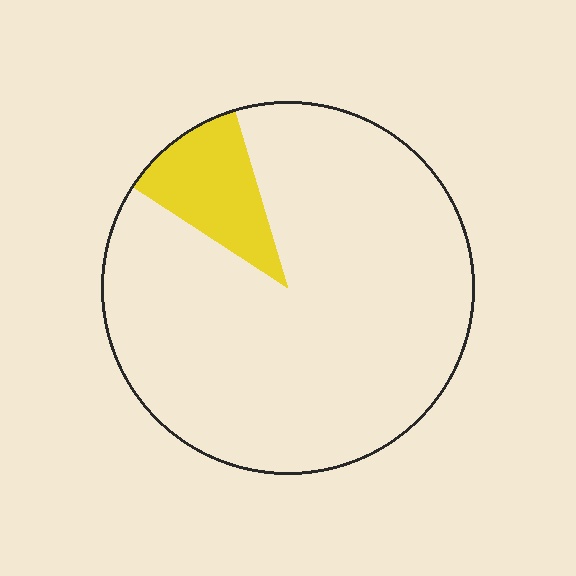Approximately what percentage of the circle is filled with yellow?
Approximately 10%.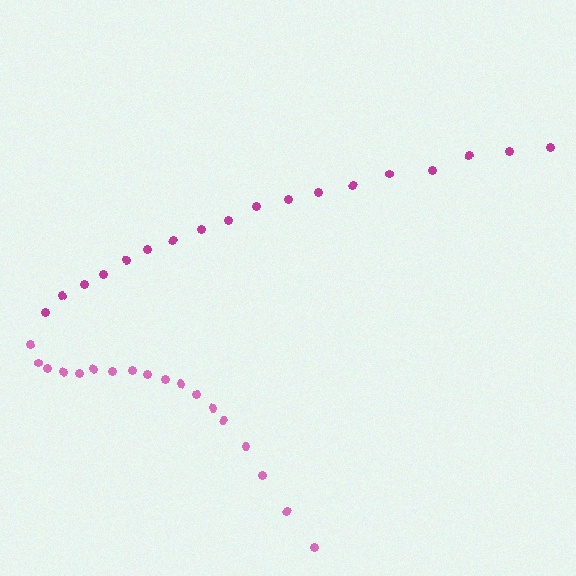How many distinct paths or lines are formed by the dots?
There are 2 distinct paths.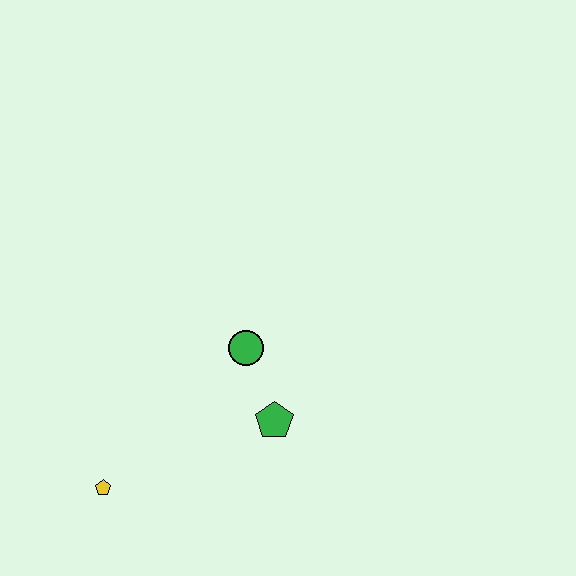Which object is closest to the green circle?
The green pentagon is closest to the green circle.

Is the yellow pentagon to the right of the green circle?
No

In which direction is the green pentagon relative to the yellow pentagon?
The green pentagon is to the right of the yellow pentagon.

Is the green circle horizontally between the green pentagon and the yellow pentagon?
Yes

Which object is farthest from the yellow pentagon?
The green circle is farthest from the yellow pentagon.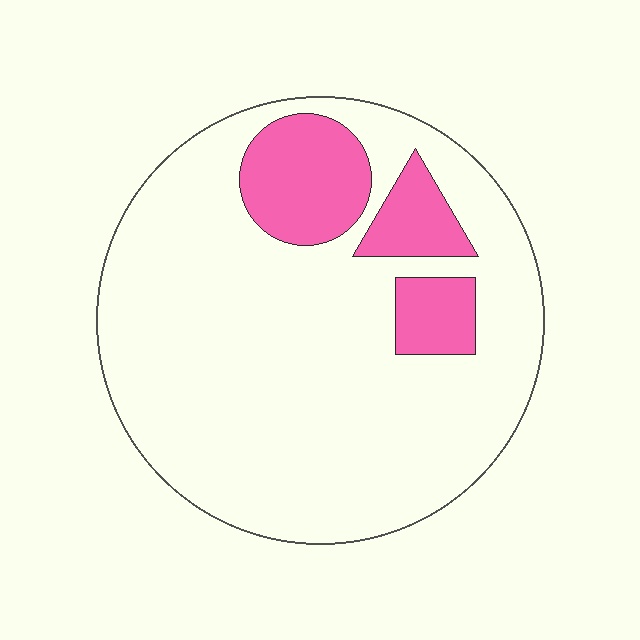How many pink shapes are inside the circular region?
3.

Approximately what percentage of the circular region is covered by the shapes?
Approximately 15%.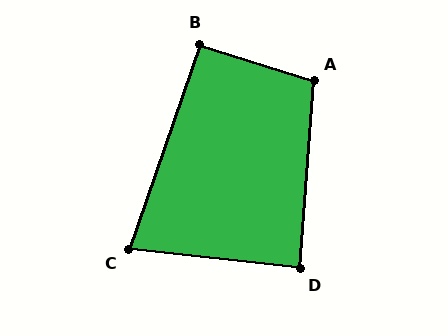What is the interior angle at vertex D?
Approximately 88 degrees (approximately right).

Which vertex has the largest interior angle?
A, at approximately 103 degrees.